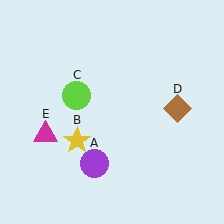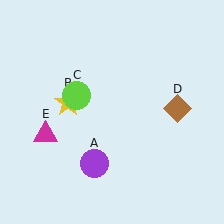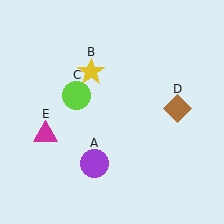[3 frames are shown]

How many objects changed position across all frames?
1 object changed position: yellow star (object B).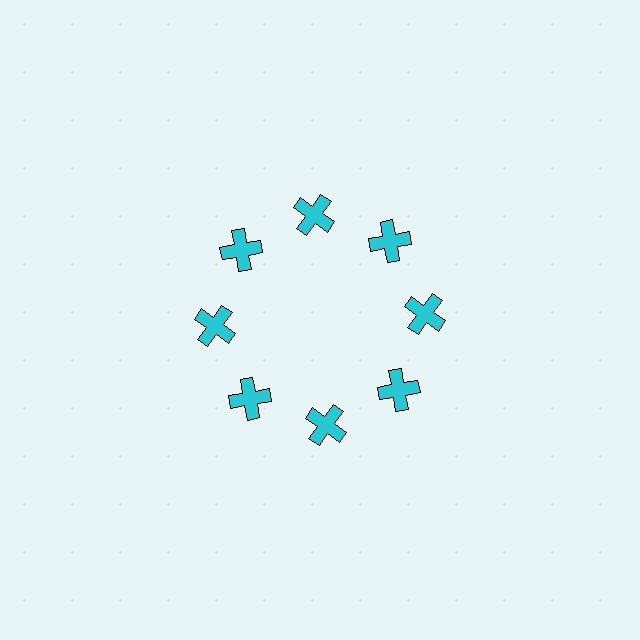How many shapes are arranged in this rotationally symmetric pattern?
There are 8 shapes, arranged in 8 groups of 1.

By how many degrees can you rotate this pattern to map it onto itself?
The pattern maps onto itself every 45 degrees of rotation.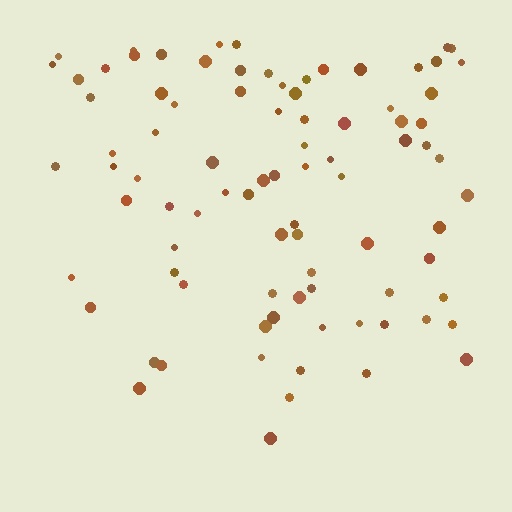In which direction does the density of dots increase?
From bottom to top, with the top side densest.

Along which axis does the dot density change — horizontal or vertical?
Vertical.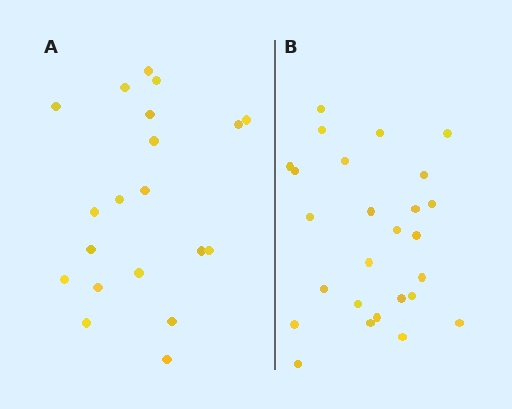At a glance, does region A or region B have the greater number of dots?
Region B (the right region) has more dots.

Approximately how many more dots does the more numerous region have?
Region B has about 6 more dots than region A.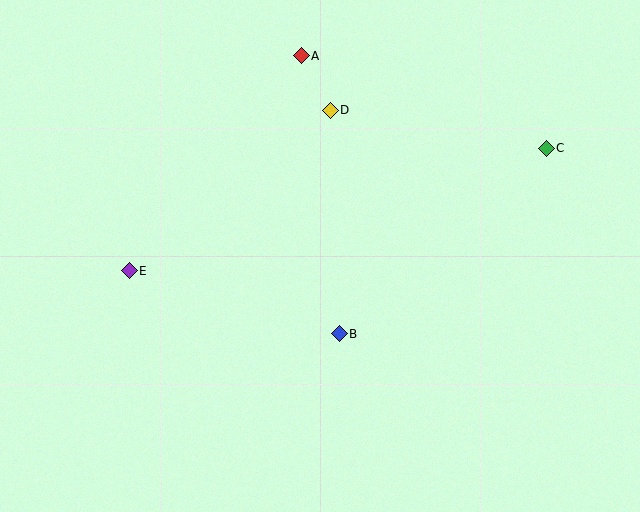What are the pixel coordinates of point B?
Point B is at (339, 334).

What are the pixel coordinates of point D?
Point D is at (330, 110).